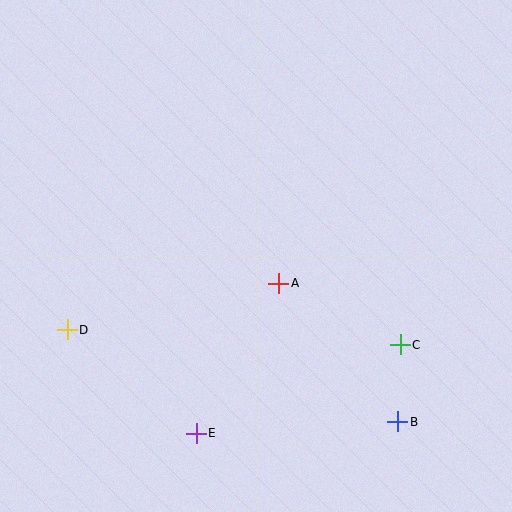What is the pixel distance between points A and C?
The distance between A and C is 136 pixels.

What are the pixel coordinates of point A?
Point A is at (279, 283).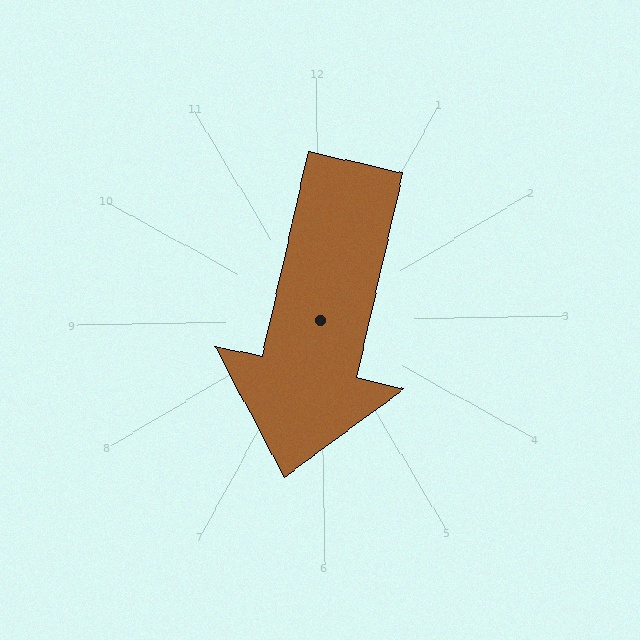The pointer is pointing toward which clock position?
Roughly 6 o'clock.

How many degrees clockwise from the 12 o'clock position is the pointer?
Approximately 194 degrees.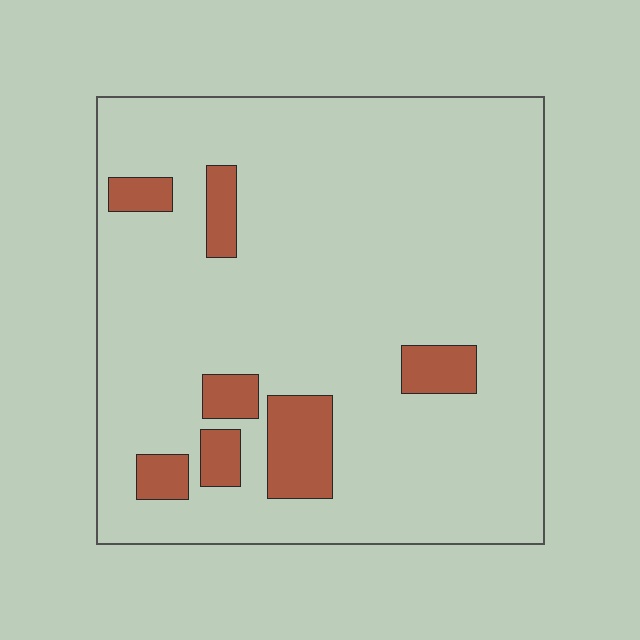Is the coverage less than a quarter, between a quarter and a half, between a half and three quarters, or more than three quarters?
Less than a quarter.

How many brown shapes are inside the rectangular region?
7.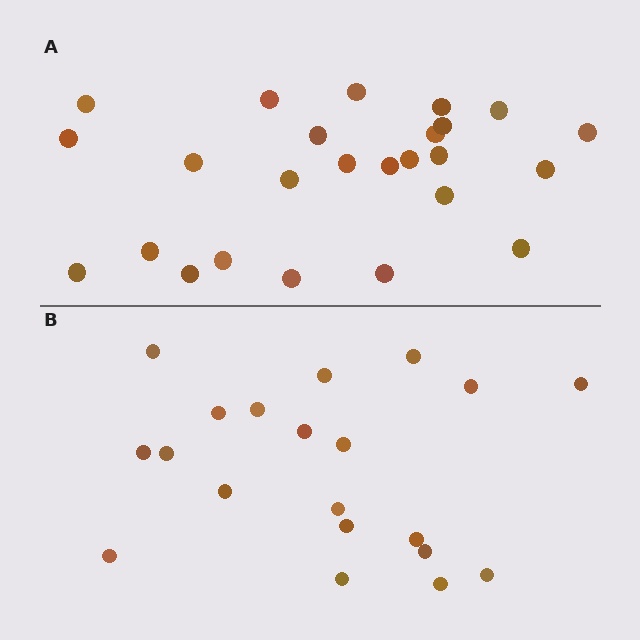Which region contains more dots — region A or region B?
Region A (the top region) has more dots.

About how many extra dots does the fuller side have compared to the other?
Region A has about 5 more dots than region B.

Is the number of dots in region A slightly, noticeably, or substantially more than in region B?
Region A has noticeably more, but not dramatically so. The ratio is roughly 1.2 to 1.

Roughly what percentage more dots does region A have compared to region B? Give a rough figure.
About 25% more.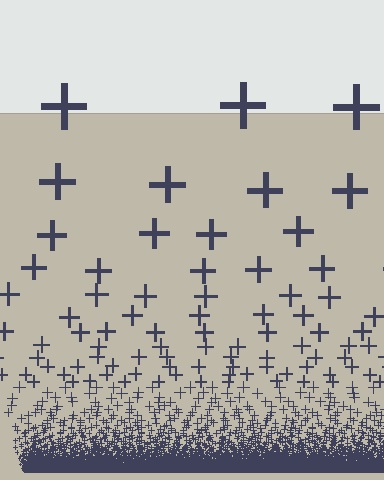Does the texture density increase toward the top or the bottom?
Density increases toward the bottom.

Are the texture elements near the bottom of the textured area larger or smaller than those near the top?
Smaller. The gradient is inverted — elements near the bottom are smaller and denser.